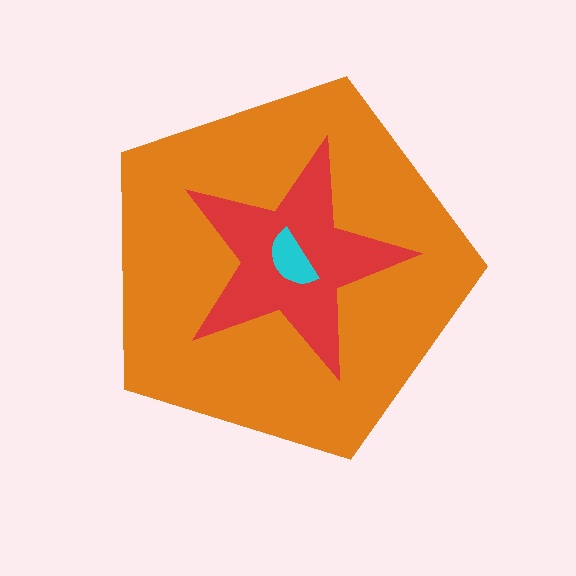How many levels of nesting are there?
3.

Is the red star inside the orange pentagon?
Yes.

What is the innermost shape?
The cyan semicircle.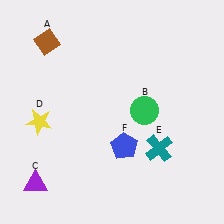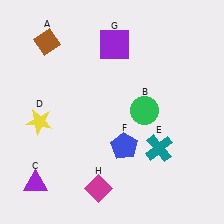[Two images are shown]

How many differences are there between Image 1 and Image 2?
There are 2 differences between the two images.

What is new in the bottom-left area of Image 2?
A magenta diamond (H) was added in the bottom-left area of Image 2.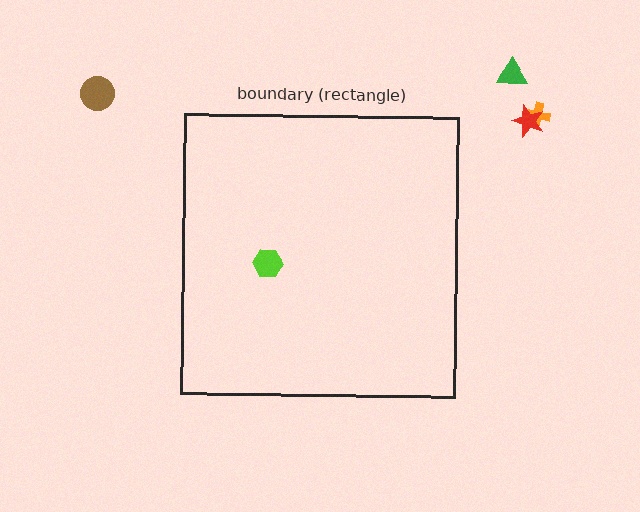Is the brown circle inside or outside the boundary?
Outside.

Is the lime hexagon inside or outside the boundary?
Inside.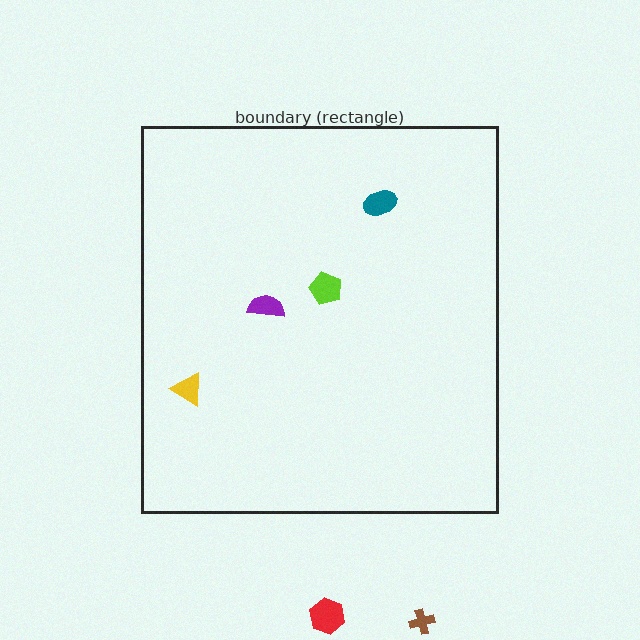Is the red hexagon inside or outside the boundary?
Outside.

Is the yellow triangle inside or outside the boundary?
Inside.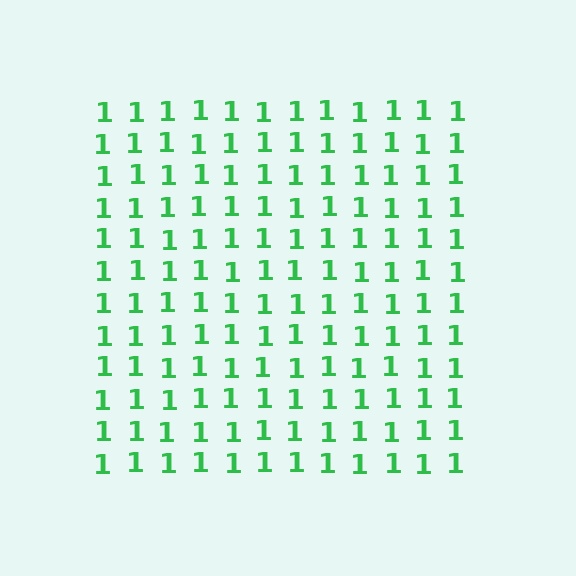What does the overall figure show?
The overall figure shows a square.